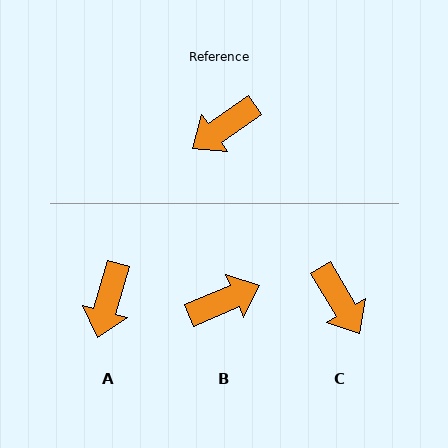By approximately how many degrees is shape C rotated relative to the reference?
Approximately 86 degrees counter-clockwise.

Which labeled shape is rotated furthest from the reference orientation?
B, about 168 degrees away.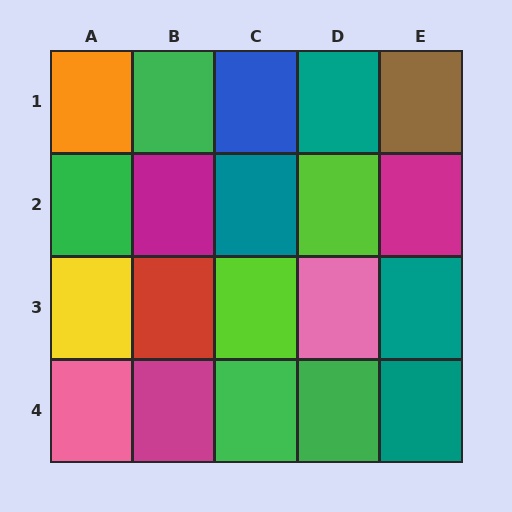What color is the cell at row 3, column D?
Pink.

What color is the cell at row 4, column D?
Green.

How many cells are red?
1 cell is red.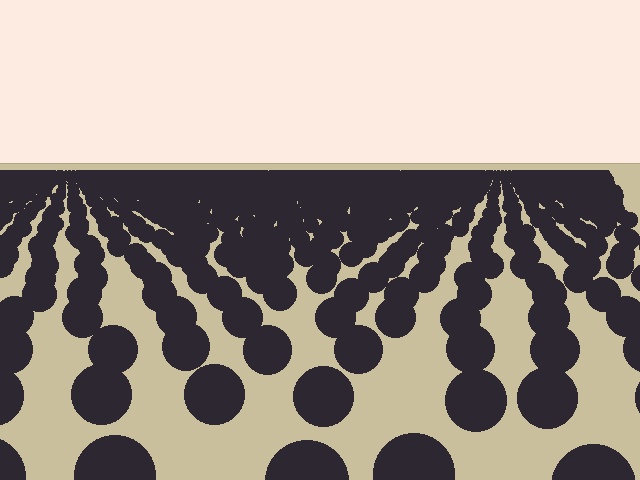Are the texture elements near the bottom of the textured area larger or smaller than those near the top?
Larger. Near the bottom, elements are closer to the viewer and appear at a bigger on-screen size.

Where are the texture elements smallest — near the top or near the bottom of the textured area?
Near the top.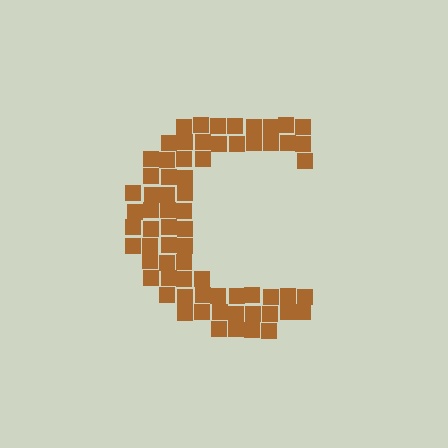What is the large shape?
The large shape is the letter C.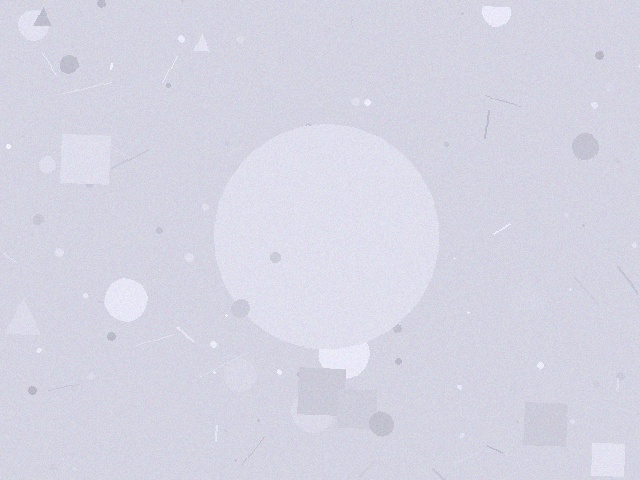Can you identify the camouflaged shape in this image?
The camouflaged shape is a circle.